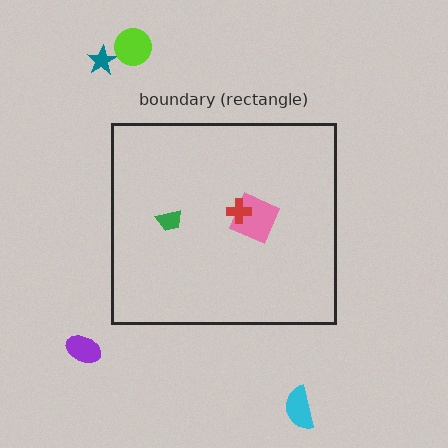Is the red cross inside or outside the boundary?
Inside.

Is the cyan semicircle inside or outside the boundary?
Outside.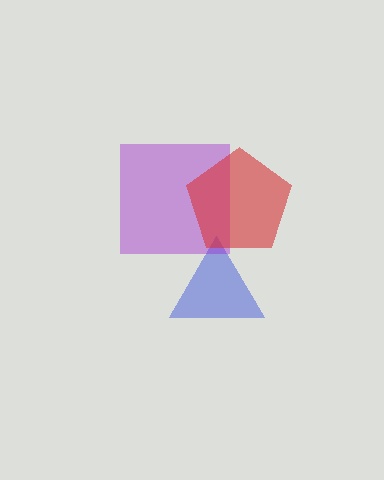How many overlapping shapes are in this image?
There are 3 overlapping shapes in the image.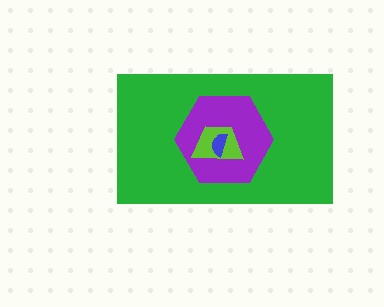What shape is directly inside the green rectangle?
The purple hexagon.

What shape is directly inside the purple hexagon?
The lime trapezoid.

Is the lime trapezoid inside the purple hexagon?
Yes.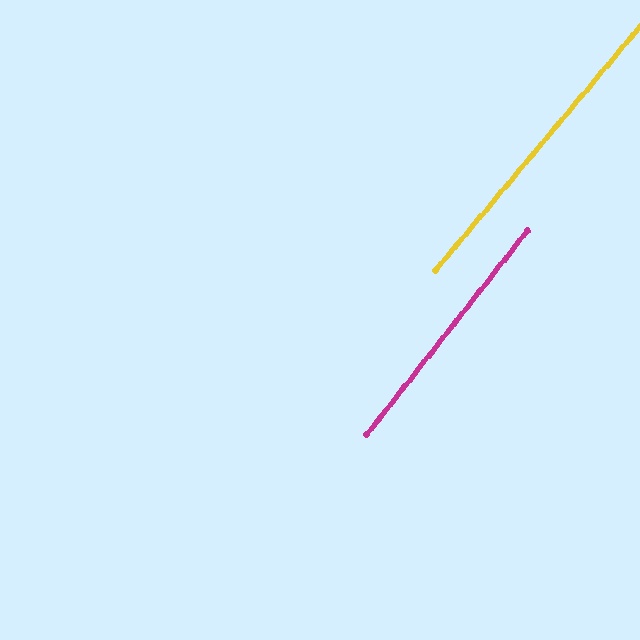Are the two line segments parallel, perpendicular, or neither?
Parallel — their directions differ by only 1.8°.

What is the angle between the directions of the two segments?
Approximately 2 degrees.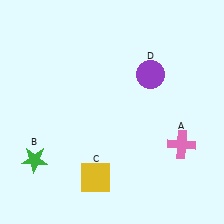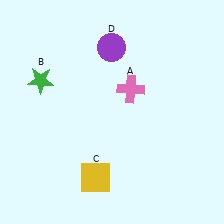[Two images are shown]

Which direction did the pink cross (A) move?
The pink cross (A) moved up.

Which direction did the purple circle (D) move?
The purple circle (D) moved left.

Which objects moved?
The objects that moved are: the pink cross (A), the green star (B), the purple circle (D).